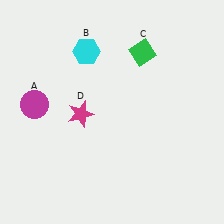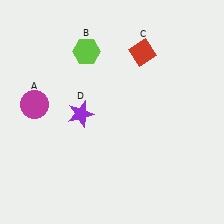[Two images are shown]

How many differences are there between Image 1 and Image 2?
There are 3 differences between the two images.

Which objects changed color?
B changed from cyan to lime. C changed from green to red. D changed from magenta to purple.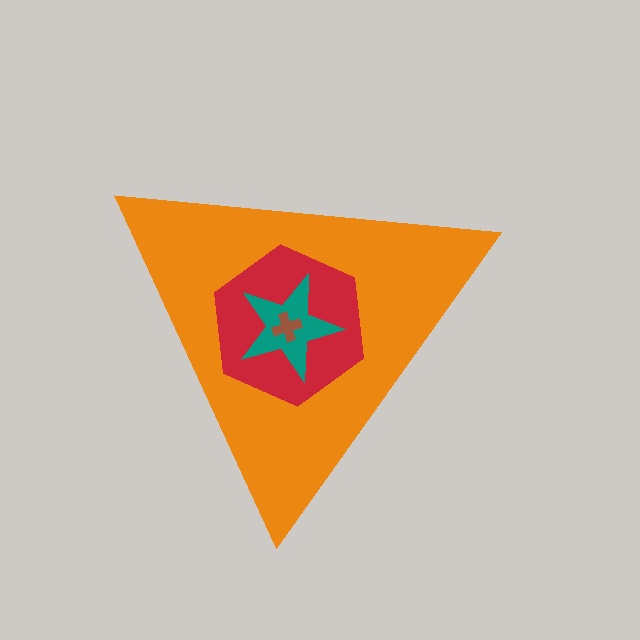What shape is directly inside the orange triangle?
The red hexagon.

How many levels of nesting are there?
4.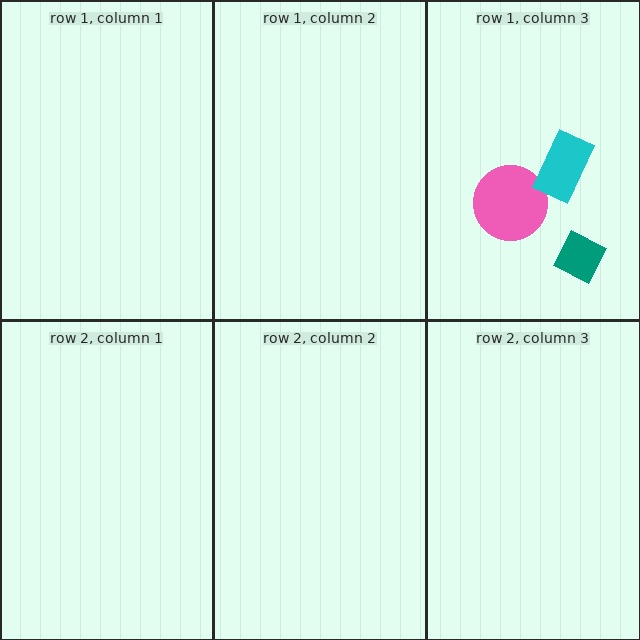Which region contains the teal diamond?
The row 1, column 3 region.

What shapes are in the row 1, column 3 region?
The teal diamond, the pink circle, the cyan rectangle.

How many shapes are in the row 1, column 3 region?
3.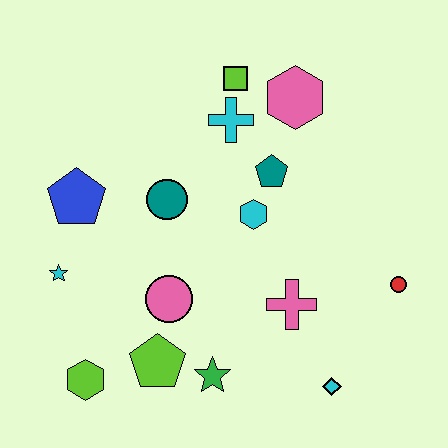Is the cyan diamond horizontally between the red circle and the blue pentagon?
Yes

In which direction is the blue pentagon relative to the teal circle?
The blue pentagon is to the left of the teal circle.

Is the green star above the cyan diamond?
Yes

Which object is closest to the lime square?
The cyan cross is closest to the lime square.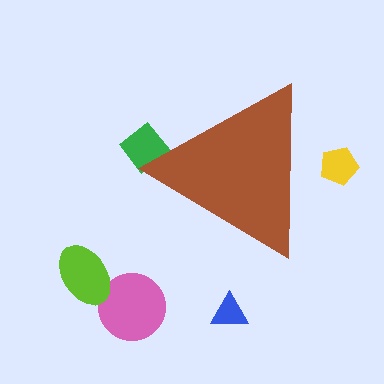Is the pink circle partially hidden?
No, the pink circle is fully visible.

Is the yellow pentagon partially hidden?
Yes, the yellow pentagon is partially hidden behind the brown triangle.